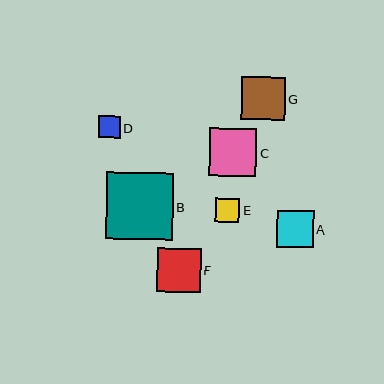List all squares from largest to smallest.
From largest to smallest: B, C, F, G, A, E, D.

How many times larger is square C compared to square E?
Square C is approximately 2.0 times the size of square E.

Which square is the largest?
Square B is the largest with a size of approximately 67 pixels.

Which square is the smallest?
Square D is the smallest with a size of approximately 22 pixels.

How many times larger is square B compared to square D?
Square B is approximately 3.0 times the size of square D.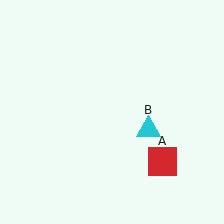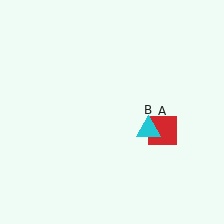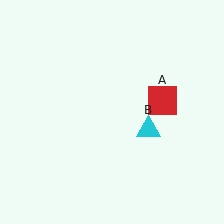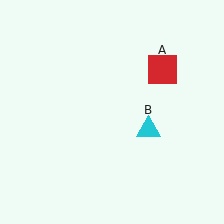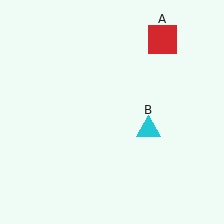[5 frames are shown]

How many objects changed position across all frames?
1 object changed position: red square (object A).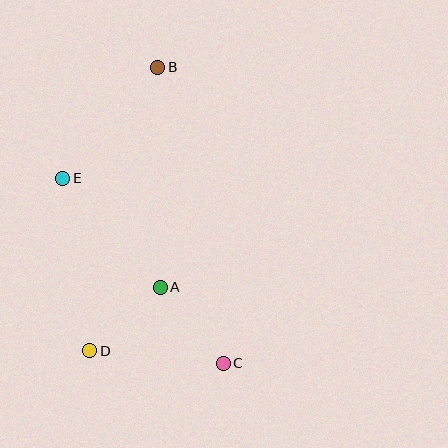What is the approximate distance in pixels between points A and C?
The distance between A and C is approximately 99 pixels.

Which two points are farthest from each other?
Points B and C are farthest from each other.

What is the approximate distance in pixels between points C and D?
The distance between C and D is approximately 134 pixels.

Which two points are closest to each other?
Points A and D are closest to each other.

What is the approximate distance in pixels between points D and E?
The distance between D and E is approximately 175 pixels.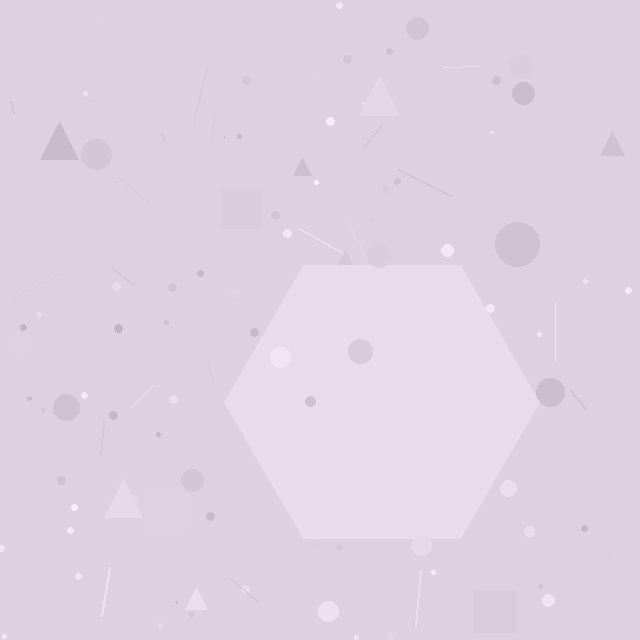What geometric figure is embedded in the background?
A hexagon is embedded in the background.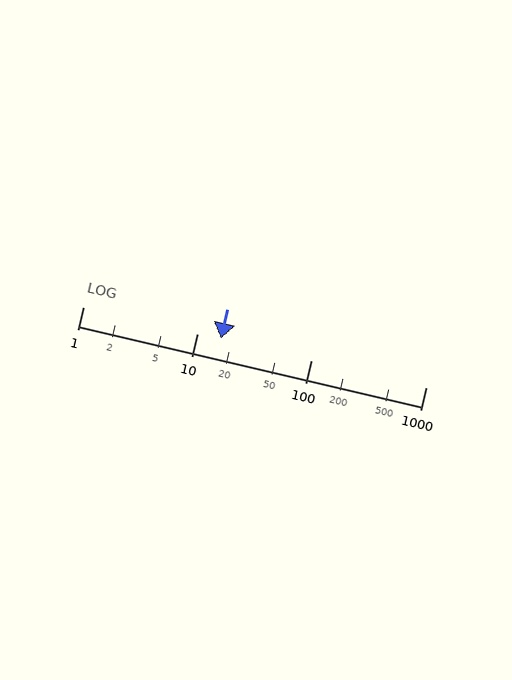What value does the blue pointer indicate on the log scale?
The pointer indicates approximately 16.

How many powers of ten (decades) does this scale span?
The scale spans 3 decades, from 1 to 1000.